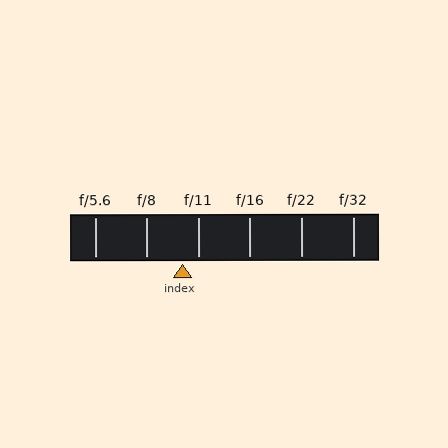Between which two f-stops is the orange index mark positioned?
The index mark is between f/8 and f/11.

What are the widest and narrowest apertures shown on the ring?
The widest aperture shown is f/5.6 and the narrowest is f/32.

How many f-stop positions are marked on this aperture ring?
There are 6 f-stop positions marked.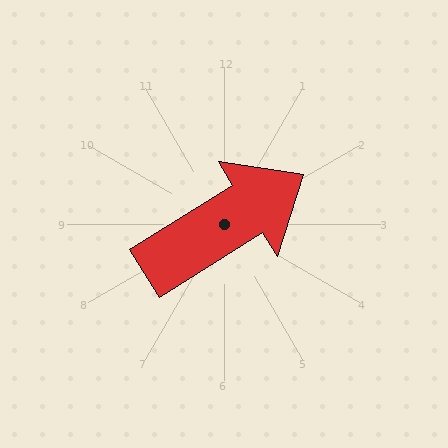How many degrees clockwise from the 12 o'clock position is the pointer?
Approximately 58 degrees.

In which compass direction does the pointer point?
Northeast.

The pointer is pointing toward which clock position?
Roughly 2 o'clock.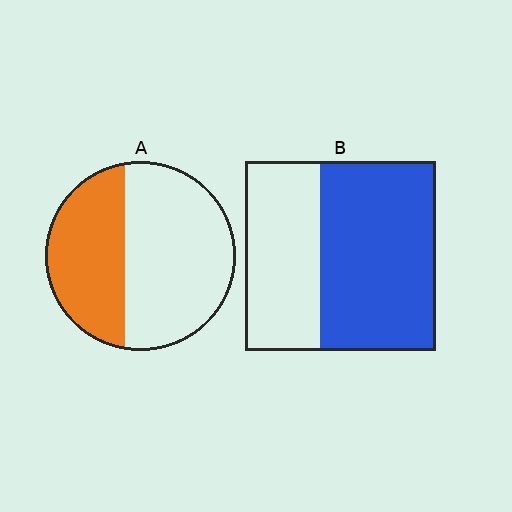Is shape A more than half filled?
No.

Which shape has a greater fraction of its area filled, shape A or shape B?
Shape B.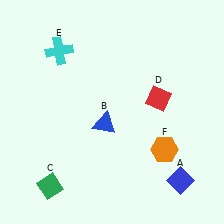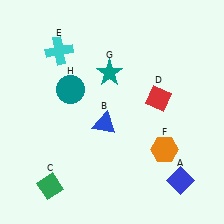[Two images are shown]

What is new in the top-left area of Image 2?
A teal star (G) was added in the top-left area of Image 2.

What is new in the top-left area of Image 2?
A teal circle (H) was added in the top-left area of Image 2.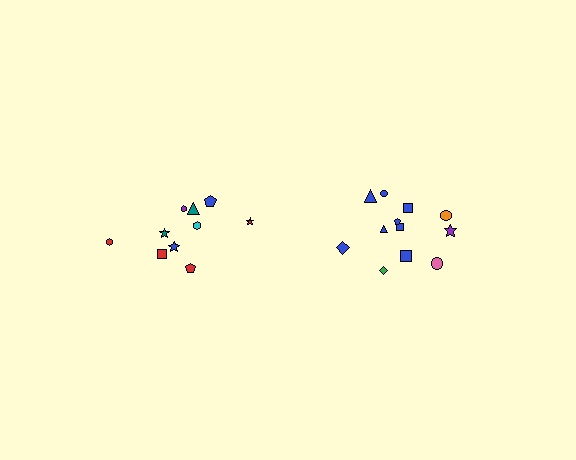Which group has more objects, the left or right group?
The right group.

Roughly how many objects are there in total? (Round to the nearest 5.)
Roughly 20 objects in total.